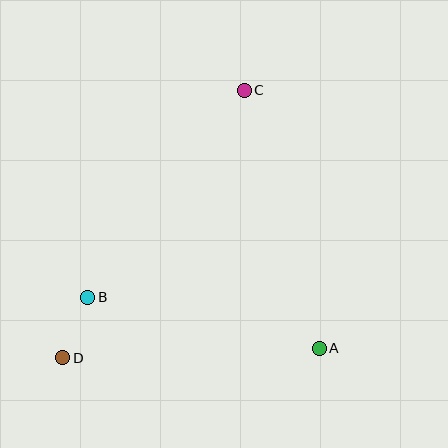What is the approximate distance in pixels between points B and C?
The distance between B and C is approximately 259 pixels.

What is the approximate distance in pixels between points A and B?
The distance between A and B is approximately 237 pixels.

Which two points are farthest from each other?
Points C and D are farthest from each other.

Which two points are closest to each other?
Points B and D are closest to each other.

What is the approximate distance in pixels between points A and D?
The distance between A and D is approximately 257 pixels.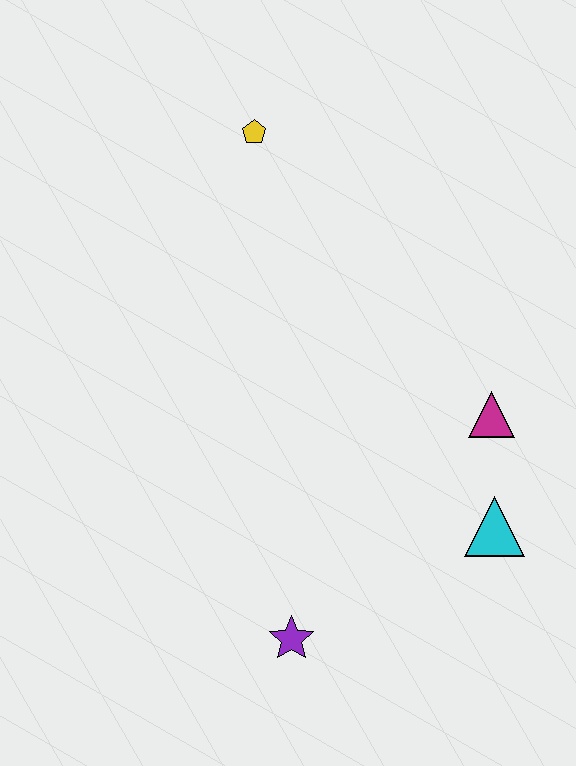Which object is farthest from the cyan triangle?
The yellow pentagon is farthest from the cyan triangle.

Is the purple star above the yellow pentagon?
No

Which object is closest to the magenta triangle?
The cyan triangle is closest to the magenta triangle.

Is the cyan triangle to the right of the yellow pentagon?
Yes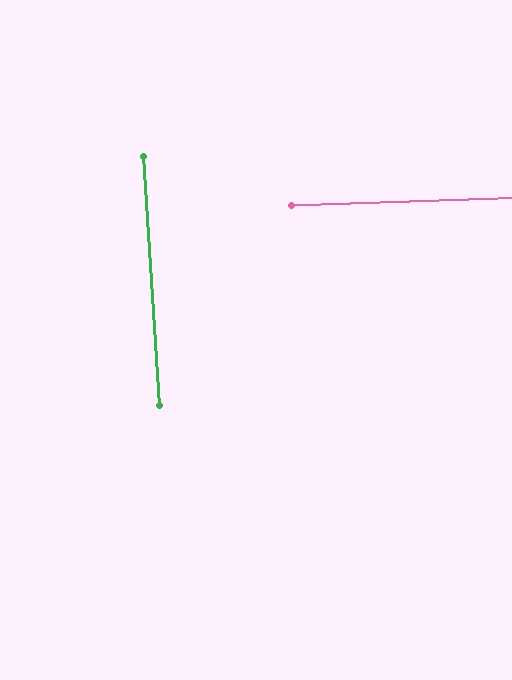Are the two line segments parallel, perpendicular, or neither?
Perpendicular — they meet at approximately 88°.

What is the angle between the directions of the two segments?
Approximately 88 degrees.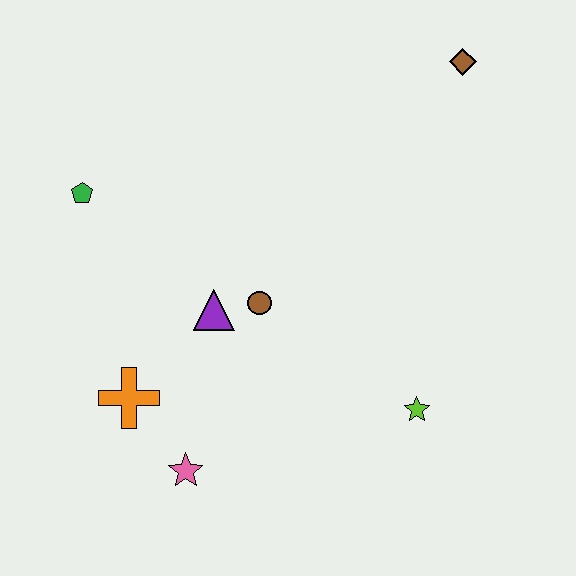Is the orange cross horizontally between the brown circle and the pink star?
No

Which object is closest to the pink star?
The orange cross is closest to the pink star.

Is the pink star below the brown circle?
Yes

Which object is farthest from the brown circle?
The brown diamond is farthest from the brown circle.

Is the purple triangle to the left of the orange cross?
No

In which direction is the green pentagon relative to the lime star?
The green pentagon is to the left of the lime star.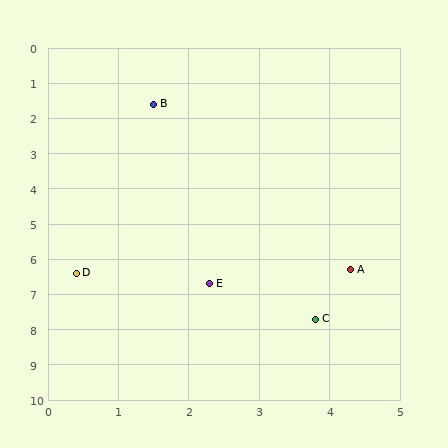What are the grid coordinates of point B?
Point B is at approximately (1.5, 1.6).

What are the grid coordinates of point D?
Point D is at approximately (0.4, 6.4).